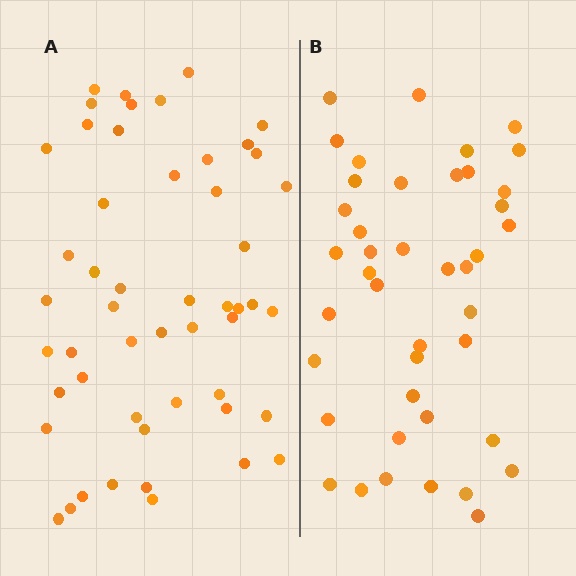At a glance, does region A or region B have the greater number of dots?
Region A (the left region) has more dots.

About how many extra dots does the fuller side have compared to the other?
Region A has roughly 8 or so more dots than region B.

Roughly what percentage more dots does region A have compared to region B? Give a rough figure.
About 20% more.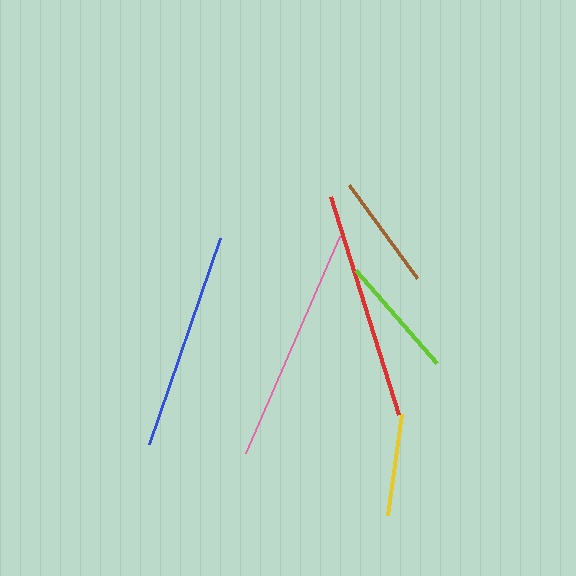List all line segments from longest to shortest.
From longest to shortest: pink, red, blue, lime, brown, yellow.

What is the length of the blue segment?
The blue segment is approximately 217 pixels long.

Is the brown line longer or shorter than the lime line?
The lime line is longer than the brown line.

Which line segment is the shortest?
The yellow line is the shortest at approximately 102 pixels.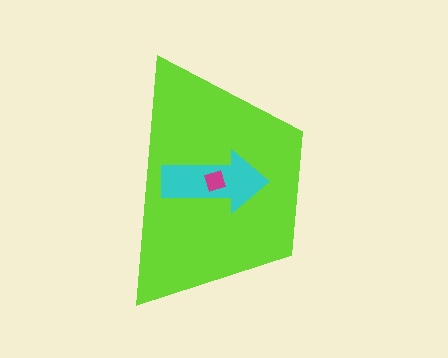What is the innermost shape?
The magenta diamond.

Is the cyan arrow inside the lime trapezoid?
Yes.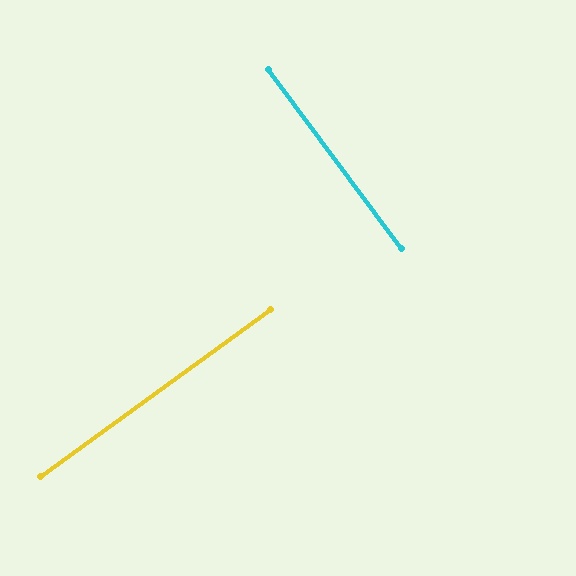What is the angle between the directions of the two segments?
Approximately 89 degrees.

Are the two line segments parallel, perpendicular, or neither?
Perpendicular — they meet at approximately 89°.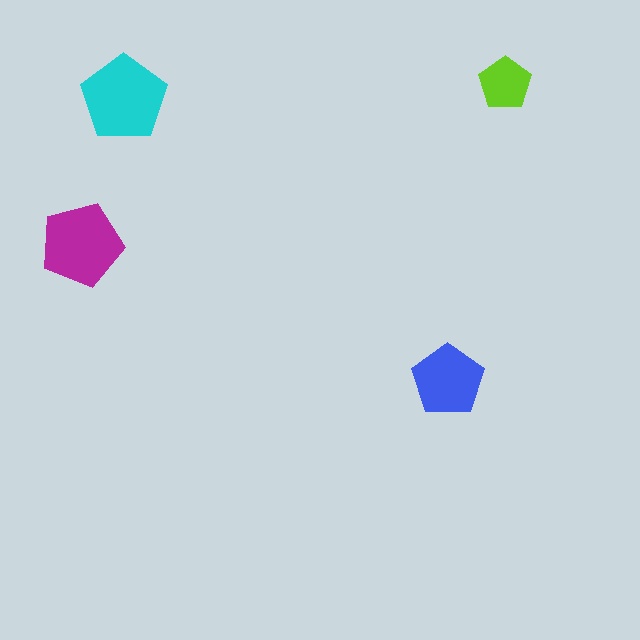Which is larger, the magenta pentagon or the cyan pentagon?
The cyan one.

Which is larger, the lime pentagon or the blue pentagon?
The blue one.